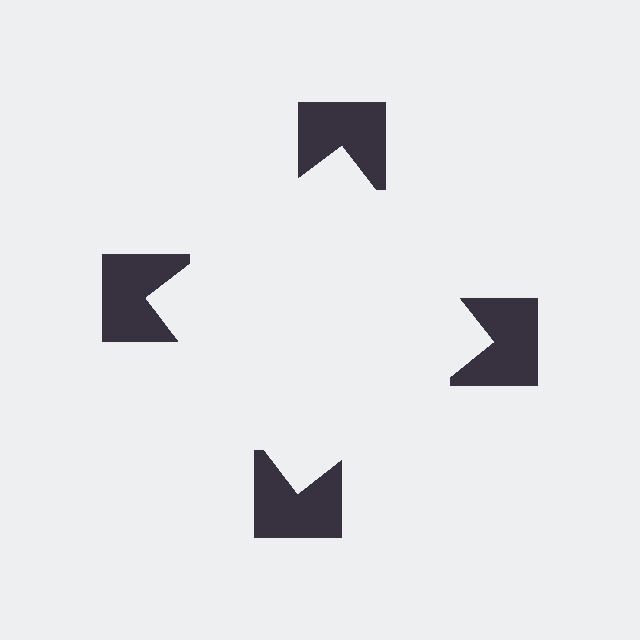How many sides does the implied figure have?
4 sides.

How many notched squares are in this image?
There are 4 — one at each vertex of the illusory square.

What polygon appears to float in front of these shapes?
An illusory square — its edges are inferred from the aligned wedge cuts in the notched squares, not physically drawn.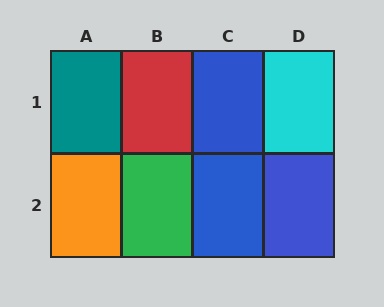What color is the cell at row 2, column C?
Blue.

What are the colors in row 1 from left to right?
Teal, red, blue, cyan.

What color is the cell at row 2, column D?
Blue.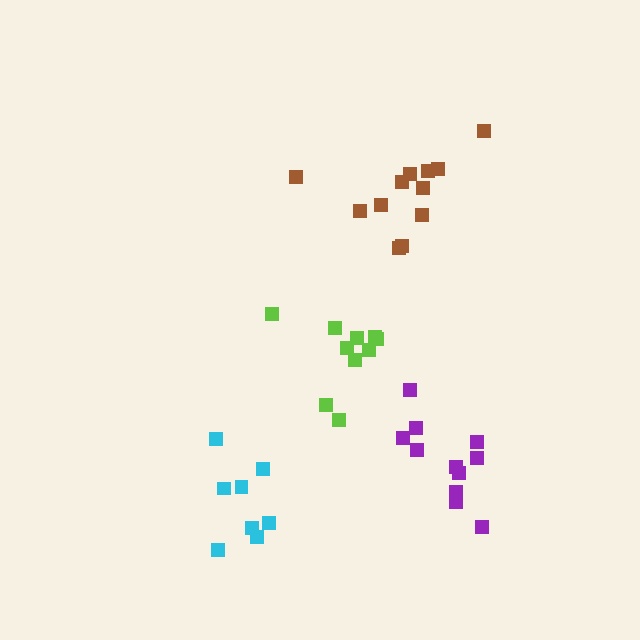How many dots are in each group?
Group 1: 8 dots, Group 2: 11 dots, Group 3: 12 dots, Group 4: 10 dots (41 total).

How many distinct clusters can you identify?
There are 4 distinct clusters.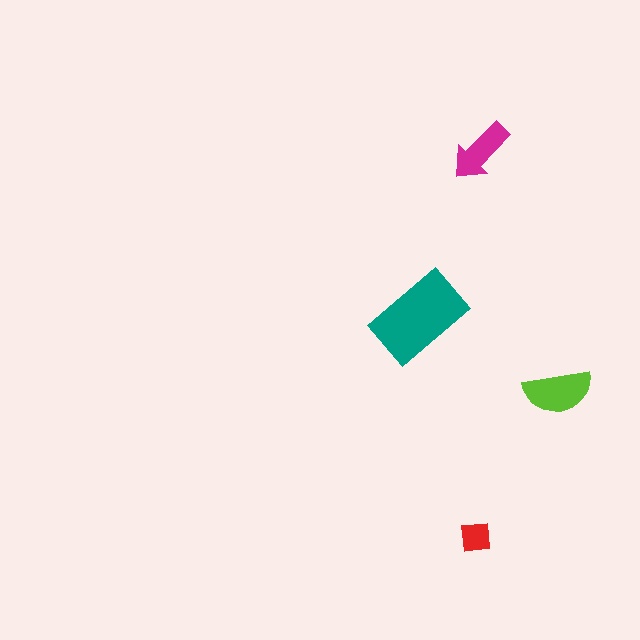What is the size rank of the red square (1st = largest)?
4th.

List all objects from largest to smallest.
The teal rectangle, the lime semicircle, the magenta arrow, the red square.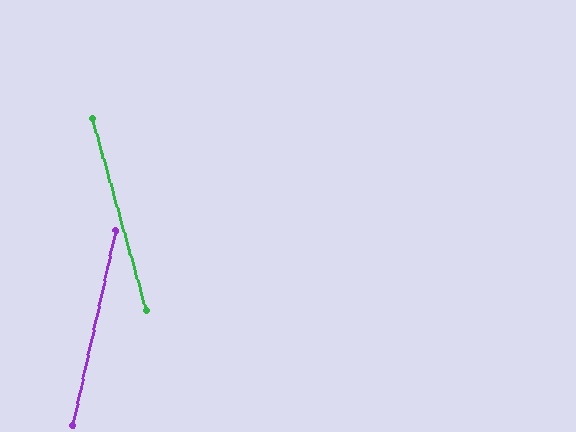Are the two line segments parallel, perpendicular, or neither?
Neither parallel nor perpendicular — they differ by about 28°.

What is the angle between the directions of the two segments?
Approximately 28 degrees.